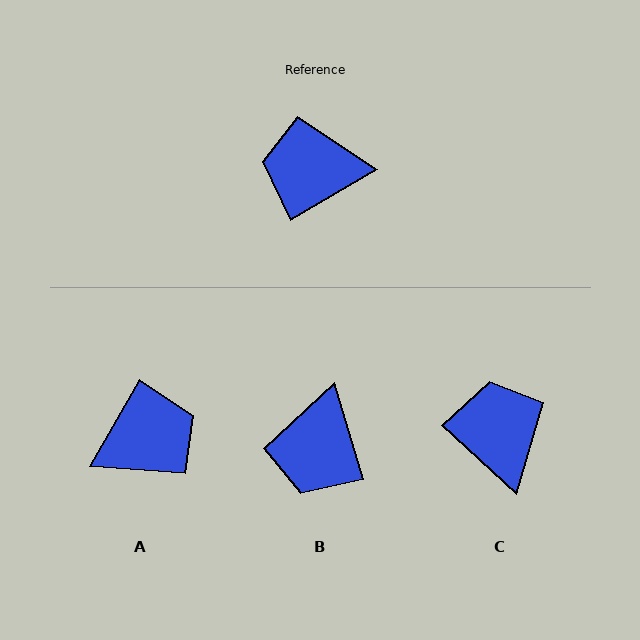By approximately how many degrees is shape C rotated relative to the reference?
Approximately 73 degrees clockwise.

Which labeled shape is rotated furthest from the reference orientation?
A, about 150 degrees away.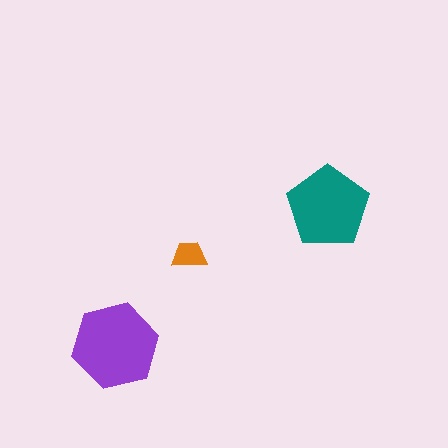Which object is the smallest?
The orange trapezoid.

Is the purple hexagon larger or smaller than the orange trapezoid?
Larger.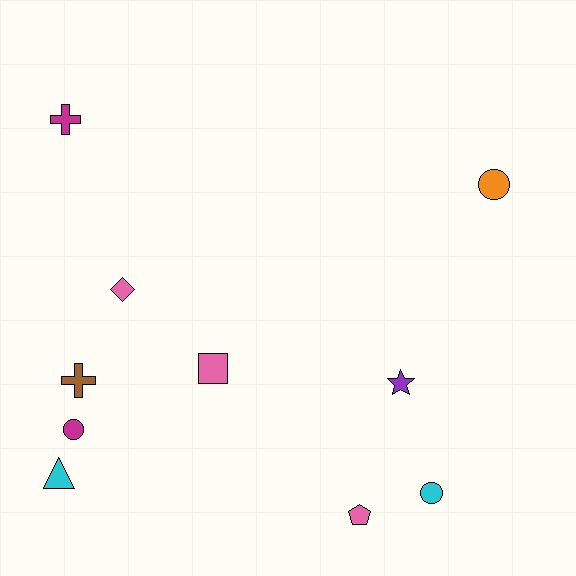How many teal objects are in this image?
There are no teal objects.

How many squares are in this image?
There is 1 square.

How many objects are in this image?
There are 10 objects.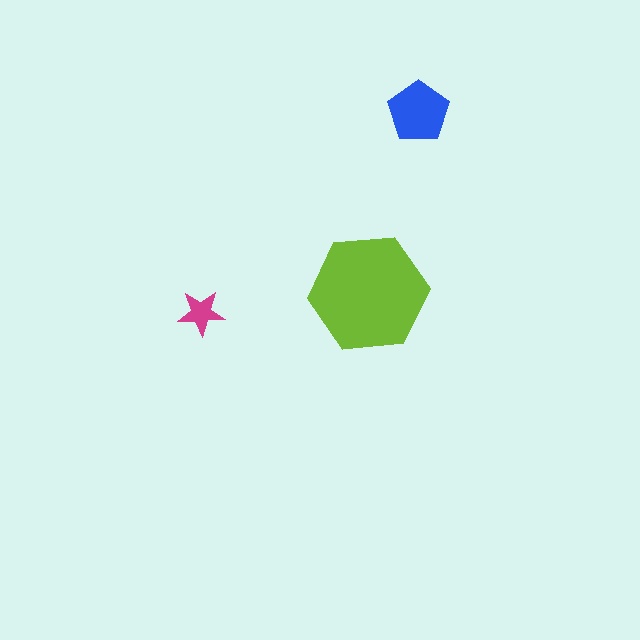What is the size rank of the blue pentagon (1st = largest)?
2nd.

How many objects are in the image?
There are 3 objects in the image.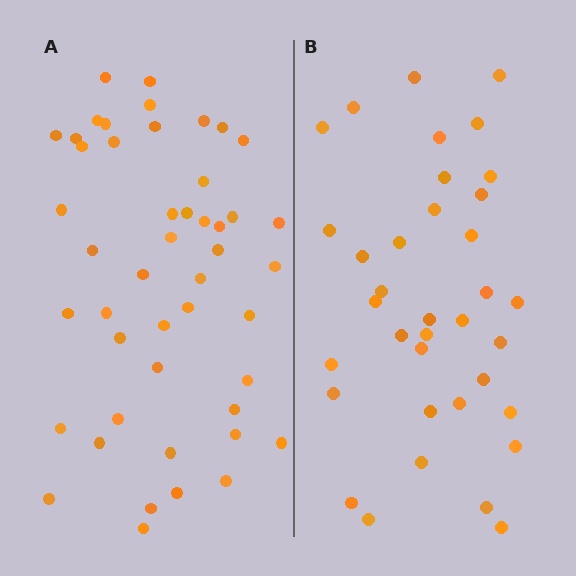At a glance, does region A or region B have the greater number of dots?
Region A (the left region) has more dots.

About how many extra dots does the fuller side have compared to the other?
Region A has roughly 12 or so more dots than region B.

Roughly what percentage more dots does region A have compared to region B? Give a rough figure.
About 30% more.